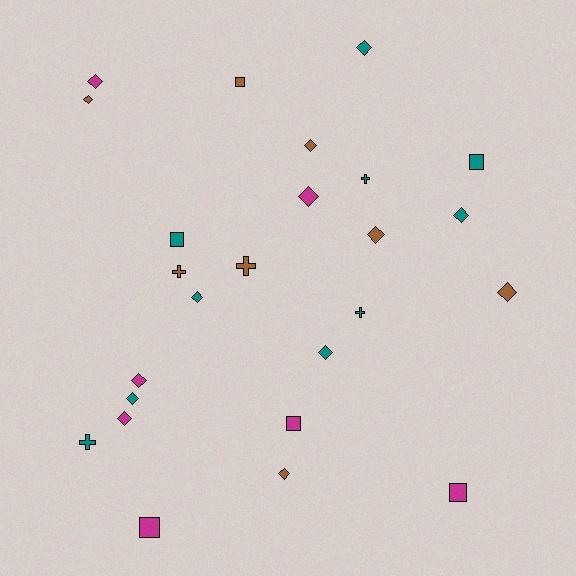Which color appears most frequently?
Teal, with 10 objects.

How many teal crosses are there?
There are 3 teal crosses.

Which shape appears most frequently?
Diamond, with 14 objects.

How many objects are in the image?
There are 25 objects.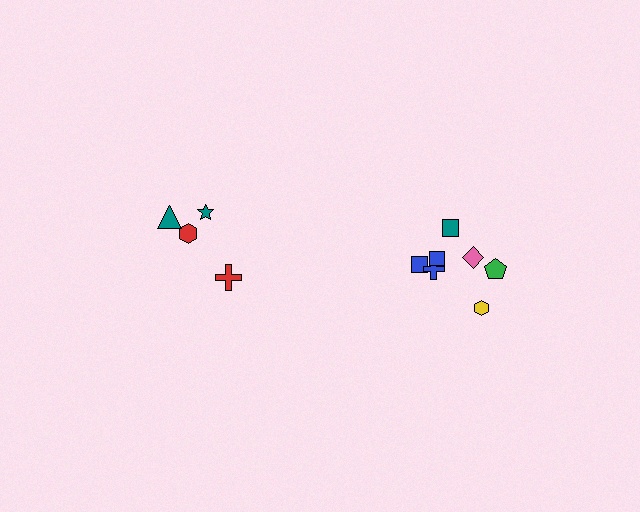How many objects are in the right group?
There are 7 objects.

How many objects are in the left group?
There are 4 objects.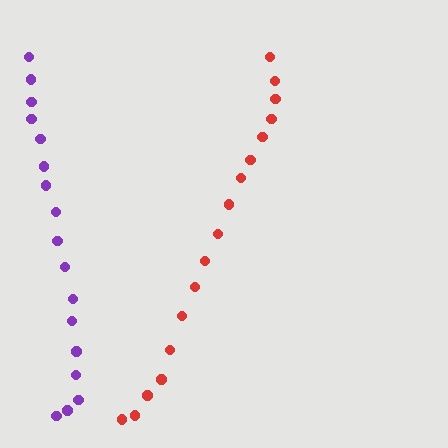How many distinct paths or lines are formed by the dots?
There are 2 distinct paths.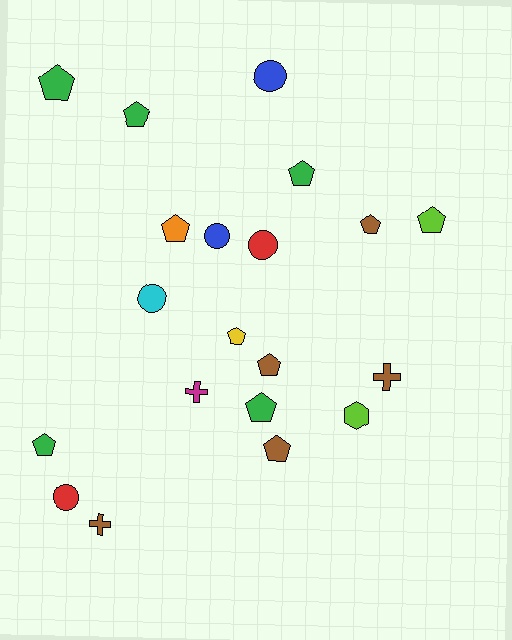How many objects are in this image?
There are 20 objects.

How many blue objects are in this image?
There are 2 blue objects.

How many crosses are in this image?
There are 3 crosses.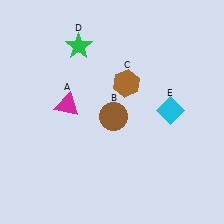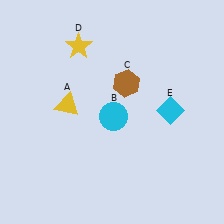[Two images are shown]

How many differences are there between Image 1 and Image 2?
There are 3 differences between the two images.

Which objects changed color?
A changed from magenta to yellow. B changed from brown to cyan. D changed from green to yellow.